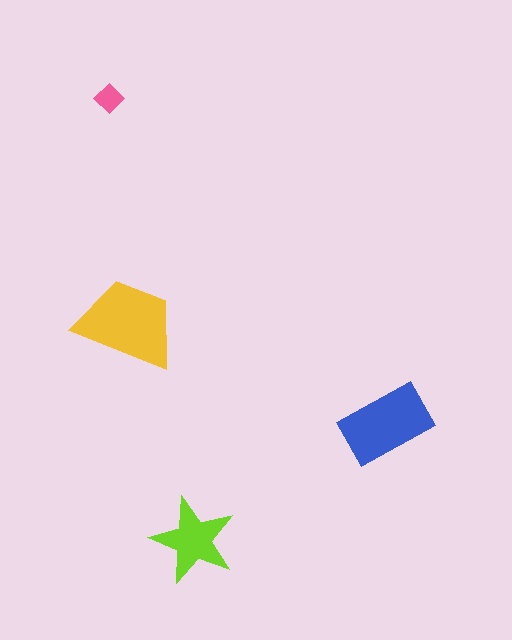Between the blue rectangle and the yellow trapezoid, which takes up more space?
The yellow trapezoid.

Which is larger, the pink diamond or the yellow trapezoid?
The yellow trapezoid.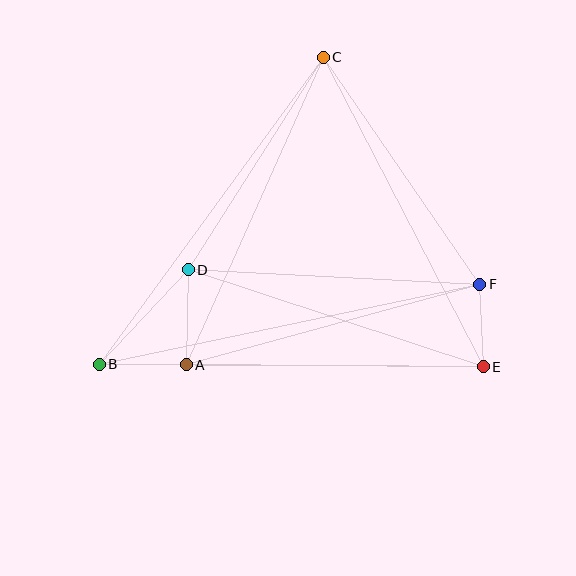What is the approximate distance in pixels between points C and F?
The distance between C and F is approximately 275 pixels.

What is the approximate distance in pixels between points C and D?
The distance between C and D is approximately 252 pixels.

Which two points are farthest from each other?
Points B and F are farthest from each other.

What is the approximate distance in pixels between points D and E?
The distance between D and E is approximately 310 pixels.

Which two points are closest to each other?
Points E and F are closest to each other.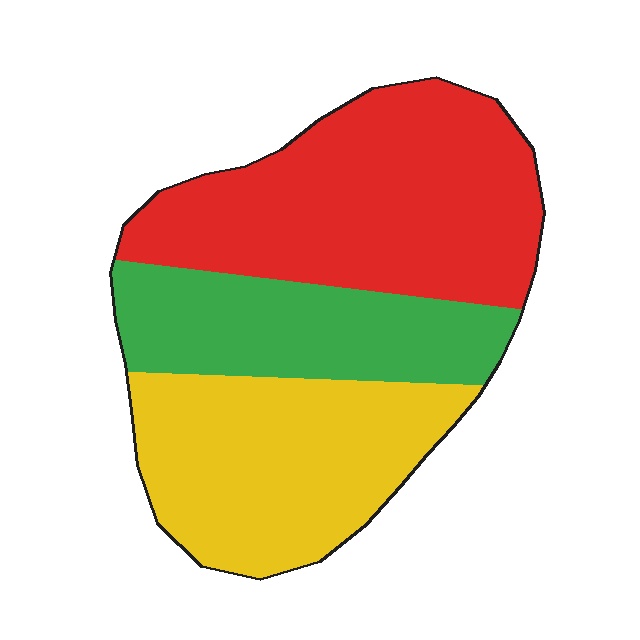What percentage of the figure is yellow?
Yellow covers about 35% of the figure.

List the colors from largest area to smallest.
From largest to smallest: red, yellow, green.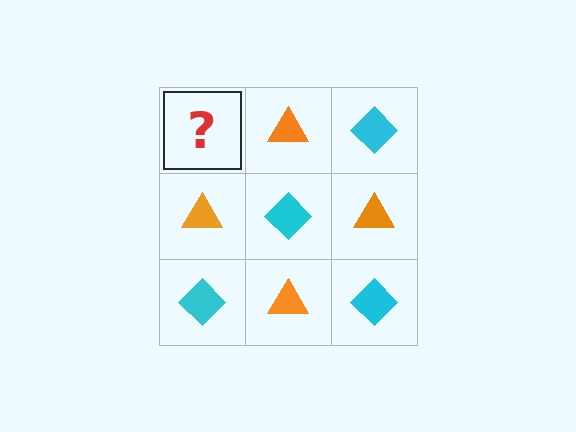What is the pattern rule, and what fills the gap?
The rule is that it alternates cyan diamond and orange triangle in a checkerboard pattern. The gap should be filled with a cyan diamond.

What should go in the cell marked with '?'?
The missing cell should contain a cyan diamond.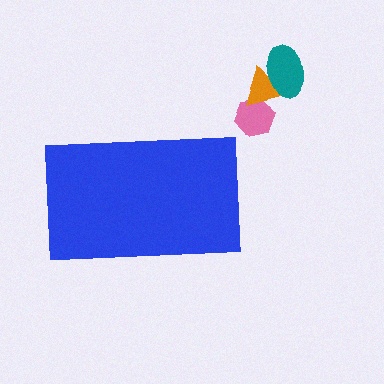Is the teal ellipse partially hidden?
No, the teal ellipse is fully visible.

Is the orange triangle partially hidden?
No, the orange triangle is fully visible.